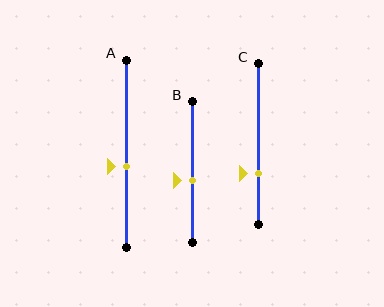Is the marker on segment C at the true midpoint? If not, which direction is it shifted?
No, the marker on segment C is shifted downward by about 18% of the segment length.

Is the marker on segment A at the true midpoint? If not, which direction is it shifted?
No, the marker on segment A is shifted downward by about 7% of the segment length.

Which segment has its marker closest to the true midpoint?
Segment B has its marker closest to the true midpoint.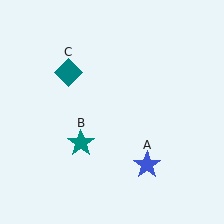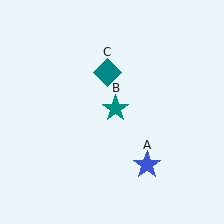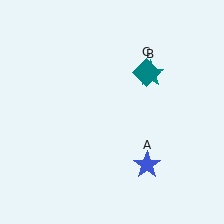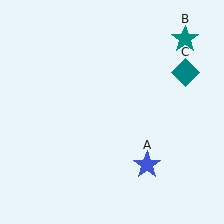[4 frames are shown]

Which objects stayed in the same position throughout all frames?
Blue star (object A) remained stationary.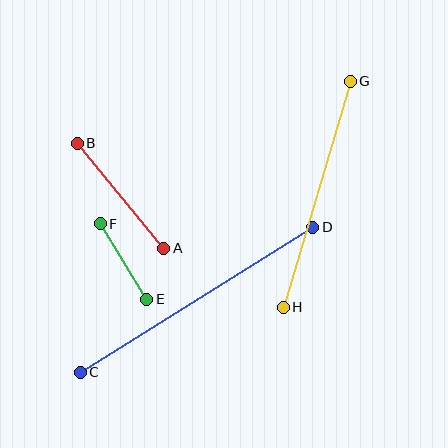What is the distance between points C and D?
The distance is approximately 274 pixels.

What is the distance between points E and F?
The distance is approximately 89 pixels.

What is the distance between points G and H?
The distance is approximately 236 pixels.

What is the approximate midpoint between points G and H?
The midpoint is at approximately (317, 194) pixels.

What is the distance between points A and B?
The distance is approximately 136 pixels.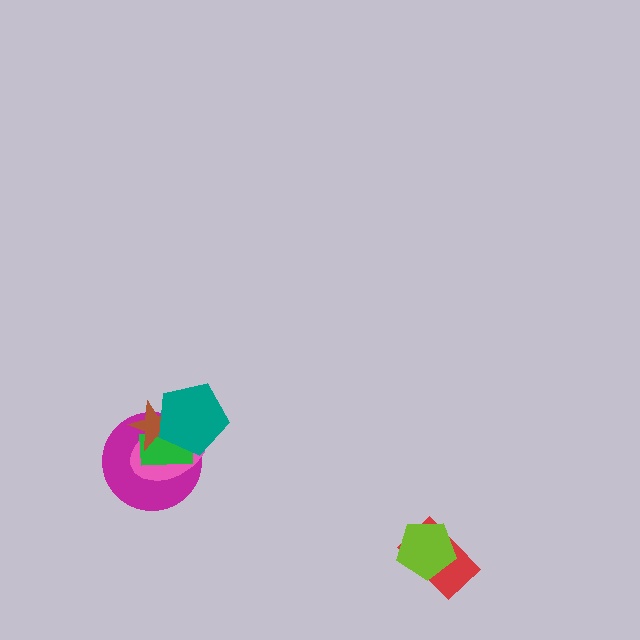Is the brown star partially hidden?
Yes, it is partially covered by another shape.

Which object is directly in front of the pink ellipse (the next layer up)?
The green rectangle is directly in front of the pink ellipse.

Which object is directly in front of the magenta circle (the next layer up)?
The pink ellipse is directly in front of the magenta circle.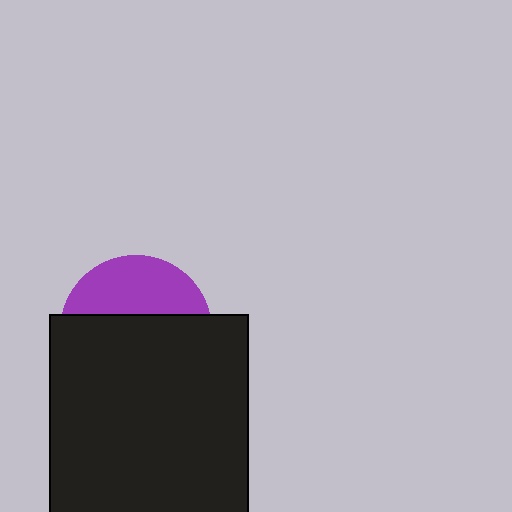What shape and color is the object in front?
The object in front is a black rectangle.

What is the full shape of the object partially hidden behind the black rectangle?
The partially hidden object is a purple circle.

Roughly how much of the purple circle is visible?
A small part of it is visible (roughly 35%).